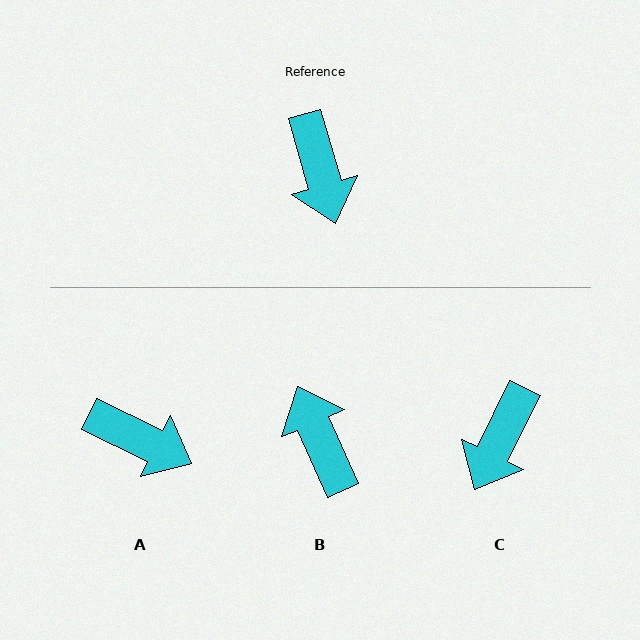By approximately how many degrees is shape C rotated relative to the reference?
Approximately 42 degrees clockwise.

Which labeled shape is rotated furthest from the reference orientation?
B, about 172 degrees away.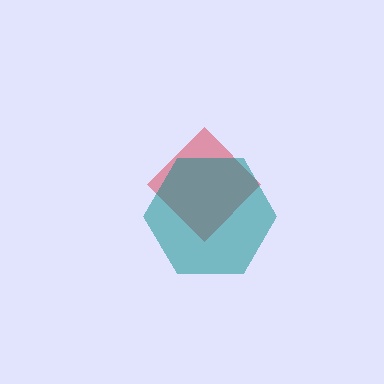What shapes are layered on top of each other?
The layered shapes are: a red diamond, a teal hexagon.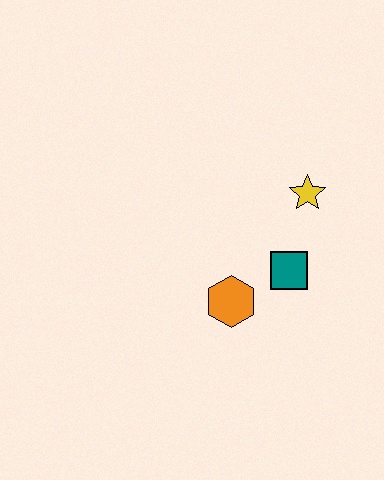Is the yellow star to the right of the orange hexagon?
Yes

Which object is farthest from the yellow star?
The orange hexagon is farthest from the yellow star.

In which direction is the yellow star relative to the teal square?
The yellow star is above the teal square.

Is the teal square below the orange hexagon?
No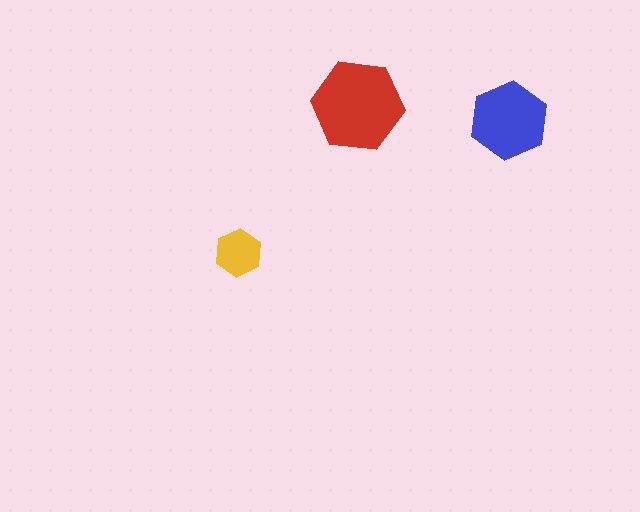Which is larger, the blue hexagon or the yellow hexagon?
The blue one.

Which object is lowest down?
The yellow hexagon is bottommost.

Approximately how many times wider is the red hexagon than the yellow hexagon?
About 2 times wider.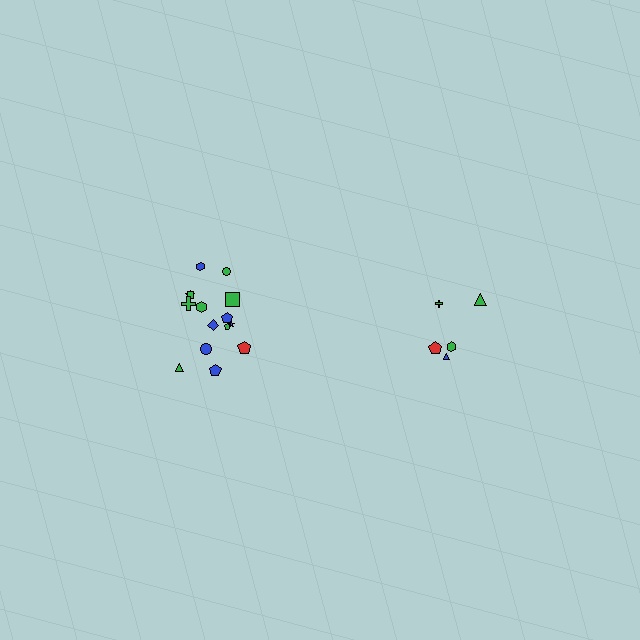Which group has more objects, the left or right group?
The left group.